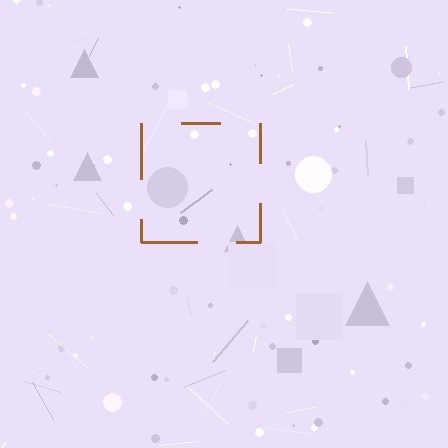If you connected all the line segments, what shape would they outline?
They would outline a square.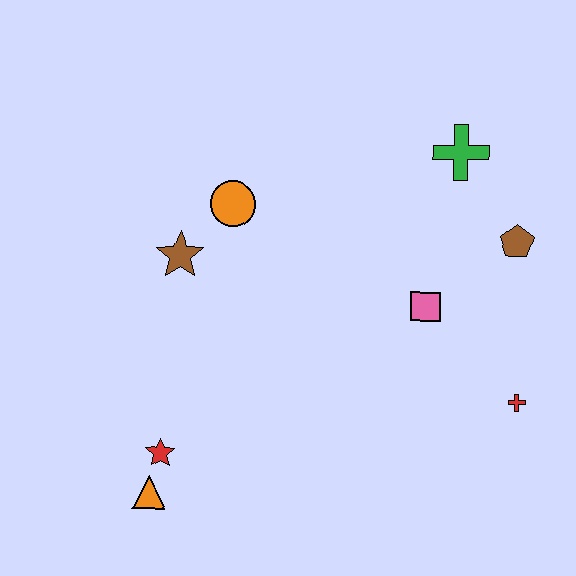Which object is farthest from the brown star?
The red cross is farthest from the brown star.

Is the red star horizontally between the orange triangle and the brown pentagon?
Yes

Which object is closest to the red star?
The orange triangle is closest to the red star.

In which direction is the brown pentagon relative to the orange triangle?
The brown pentagon is to the right of the orange triangle.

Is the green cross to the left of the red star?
No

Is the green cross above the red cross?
Yes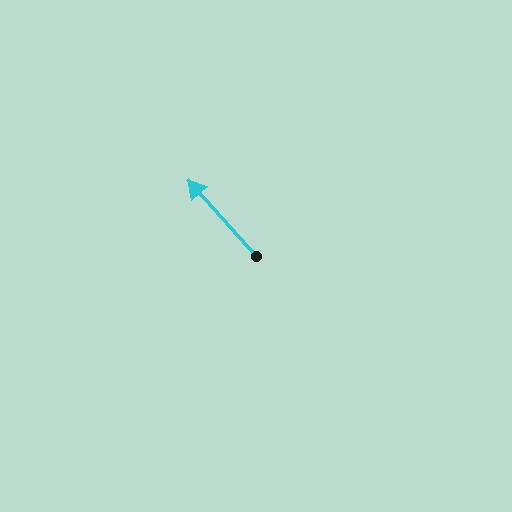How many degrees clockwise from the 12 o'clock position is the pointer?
Approximately 318 degrees.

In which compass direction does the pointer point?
Northwest.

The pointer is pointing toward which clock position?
Roughly 11 o'clock.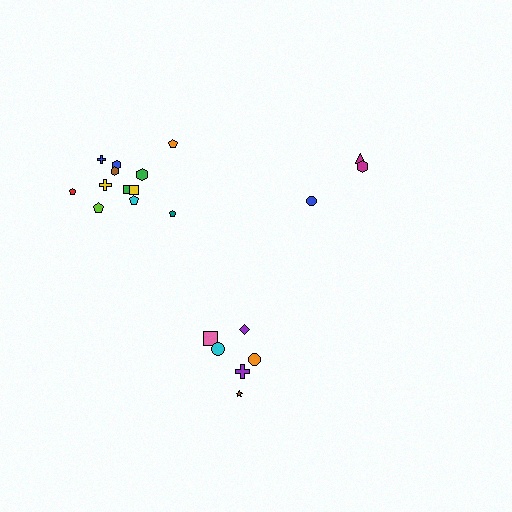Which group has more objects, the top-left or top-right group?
The top-left group.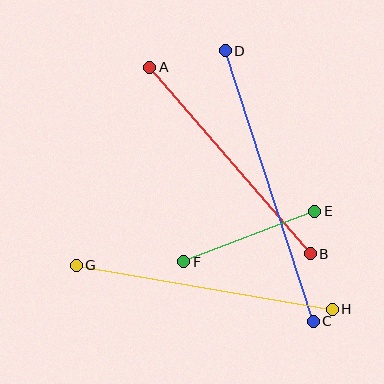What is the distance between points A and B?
The distance is approximately 246 pixels.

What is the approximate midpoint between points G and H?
The midpoint is at approximately (204, 287) pixels.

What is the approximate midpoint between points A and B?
The midpoint is at approximately (230, 160) pixels.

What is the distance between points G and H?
The distance is approximately 260 pixels.